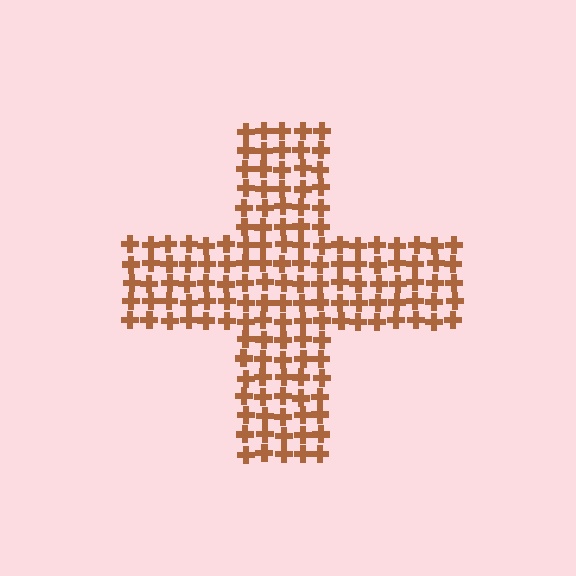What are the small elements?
The small elements are crosses.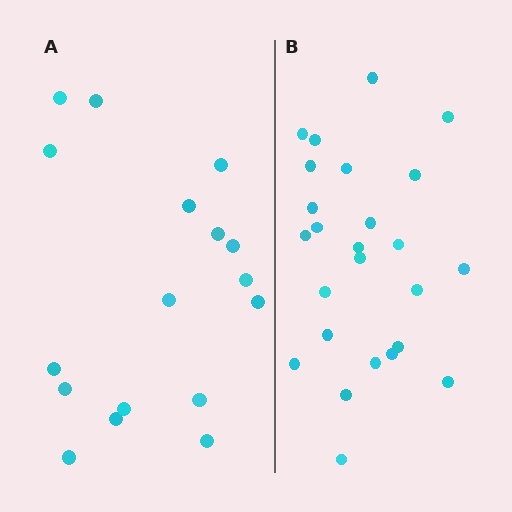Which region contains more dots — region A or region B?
Region B (the right region) has more dots.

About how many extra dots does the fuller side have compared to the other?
Region B has roughly 8 or so more dots than region A.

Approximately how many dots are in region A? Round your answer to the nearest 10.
About 20 dots. (The exact count is 17, which rounds to 20.)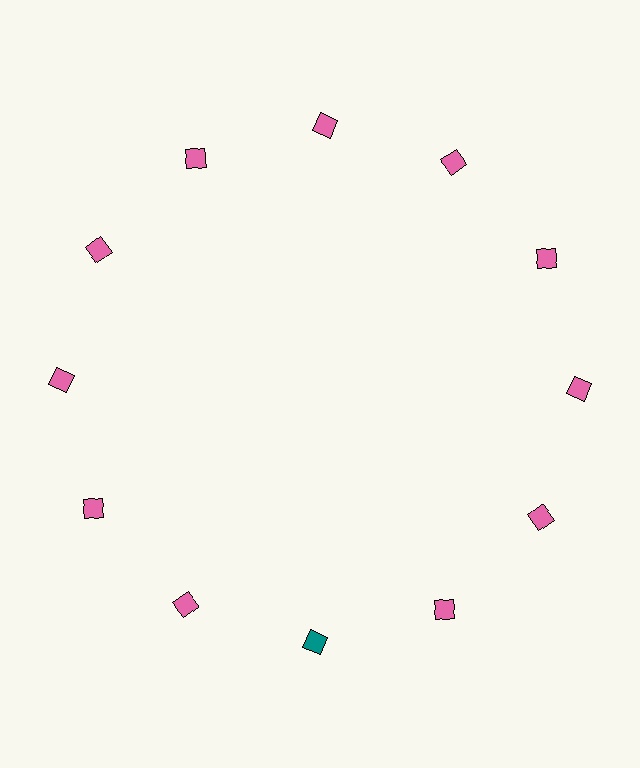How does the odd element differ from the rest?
It has a different color: teal instead of pink.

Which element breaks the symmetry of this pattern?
The teal square at roughly the 6 o'clock position breaks the symmetry. All other shapes are pink squares.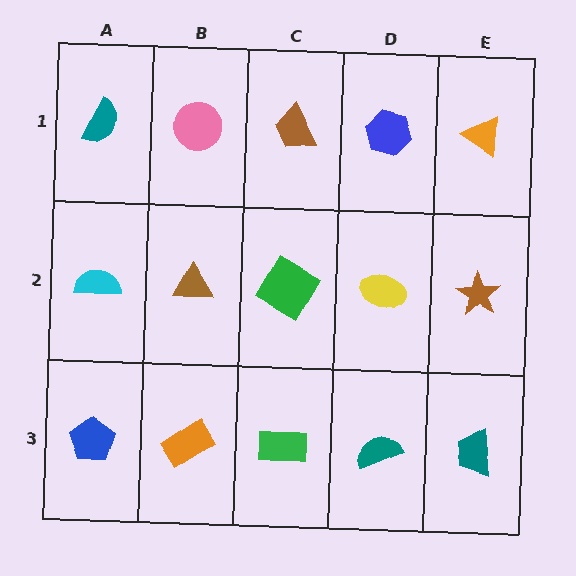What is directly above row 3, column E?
A brown star.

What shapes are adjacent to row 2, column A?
A teal semicircle (row 1, column A), a blue pentagon (row 3, column A), a brown triangle (row 2, column B).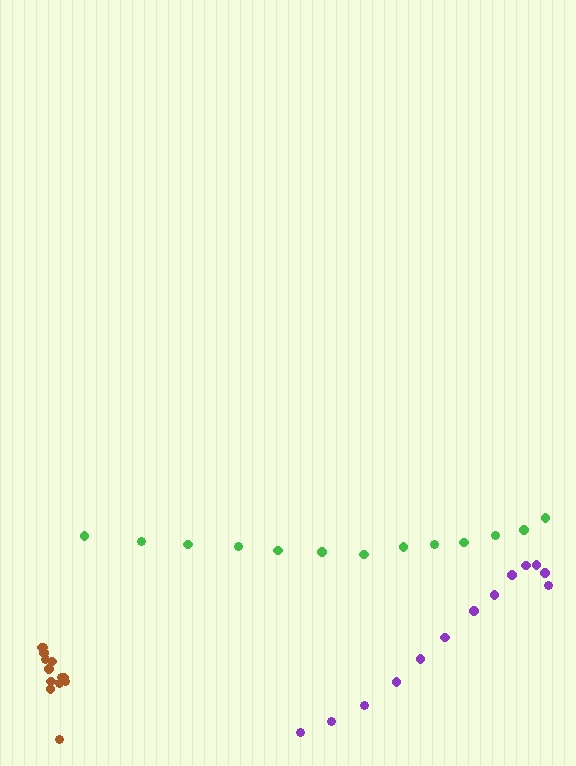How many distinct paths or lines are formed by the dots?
There are 3 distinct paths.